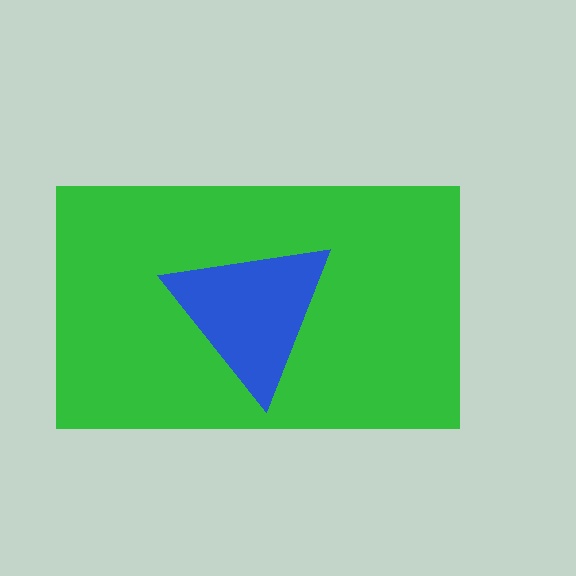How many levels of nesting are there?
2.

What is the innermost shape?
The blue triangle.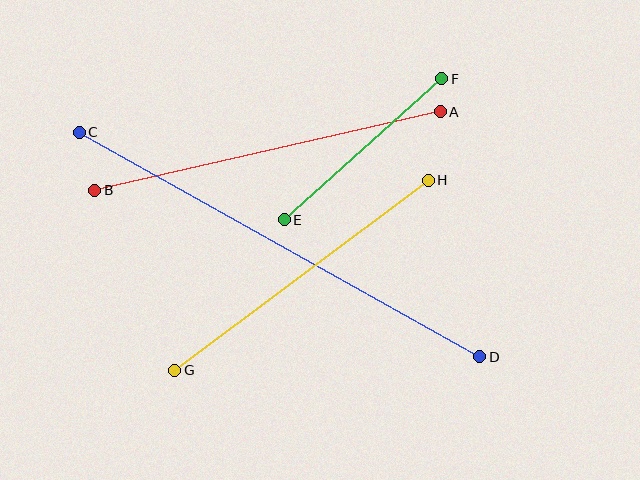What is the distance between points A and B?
The distance is approximately 354 pixels.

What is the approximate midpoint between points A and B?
The midpoint is at approximately (268, 151) pixels.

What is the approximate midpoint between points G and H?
The midpoint is at approximately (301, 275) pixels.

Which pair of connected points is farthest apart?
Points C and D are farthest apart.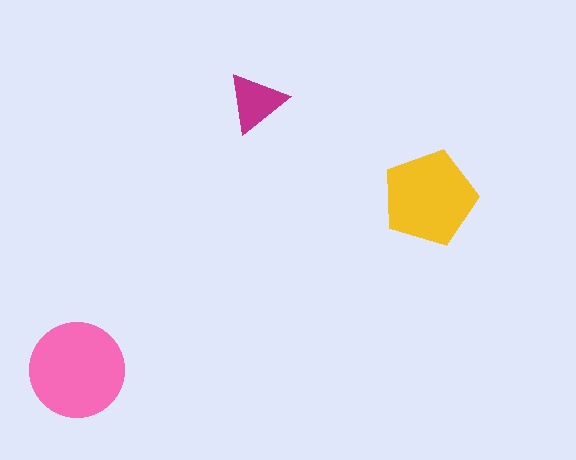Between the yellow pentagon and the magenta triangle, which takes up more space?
The yellow pentagon.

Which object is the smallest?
The magenta triangle.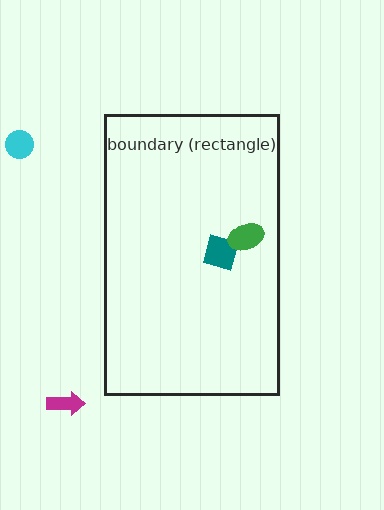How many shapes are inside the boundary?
2 inside, 2 outside.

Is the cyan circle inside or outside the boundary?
Outside.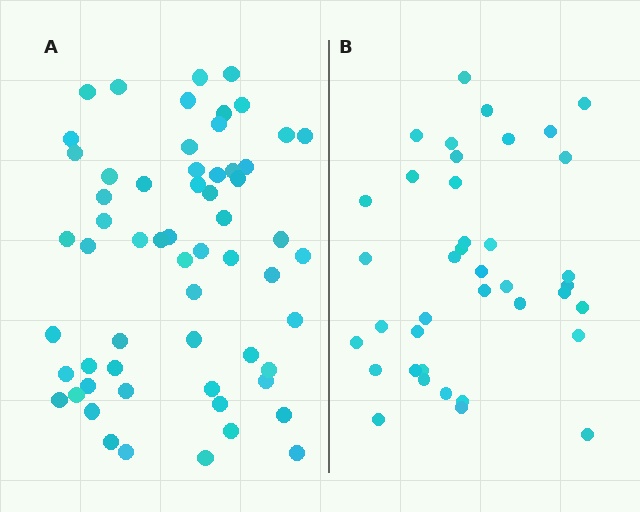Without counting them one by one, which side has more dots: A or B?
Region A (the left region) has more dots.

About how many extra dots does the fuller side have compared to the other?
Region A has approximately 20 more dots than region B.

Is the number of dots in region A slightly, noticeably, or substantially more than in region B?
Region A has substantially more. The ratio is roughly 1.5 to 1.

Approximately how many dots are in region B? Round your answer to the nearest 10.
About 40 dots. (The exact count is 39, which rounds to 40.)